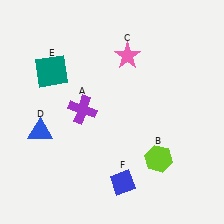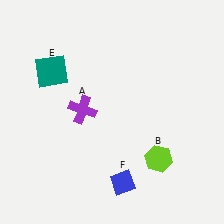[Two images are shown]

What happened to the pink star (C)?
The pink star (C) was removed in Image 2. It was in the top-right area of Image 1.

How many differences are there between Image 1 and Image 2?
There are 2 differences between the two images.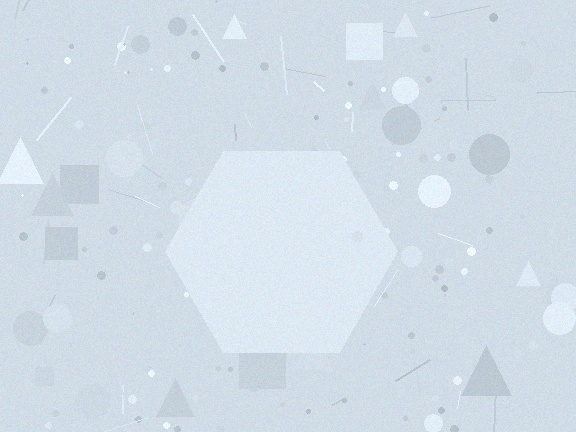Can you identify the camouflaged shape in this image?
The camouflaged shape is a hexagon.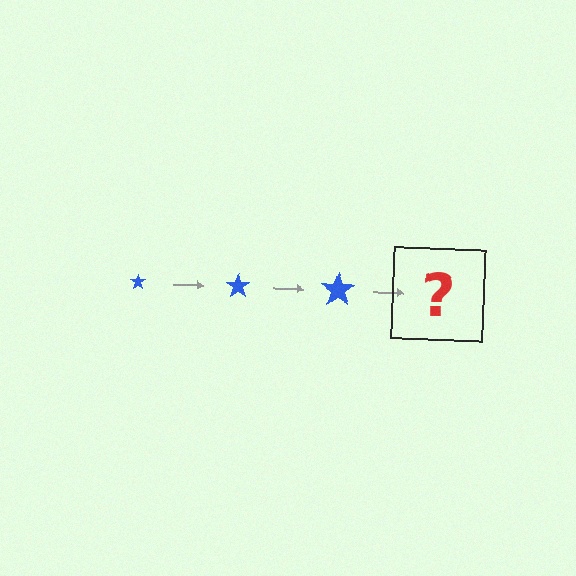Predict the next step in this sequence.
The next step is a blue star, larger than the previous one.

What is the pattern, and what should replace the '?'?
The pattern is that the star gets progressively larger each step. The '?' should be a blue star, larger than the previous one.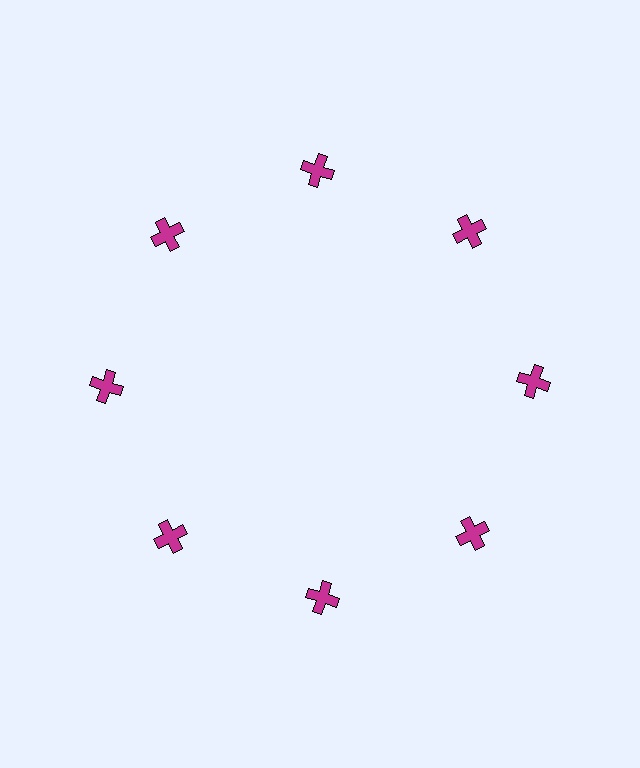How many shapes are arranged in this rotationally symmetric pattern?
There are 8 shapes, arranged in 8 groups of 1.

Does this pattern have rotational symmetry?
Yes, this pattern has 8-fold rotational symmetry. It looks the same after rotating 45 degrees around the center.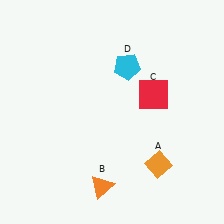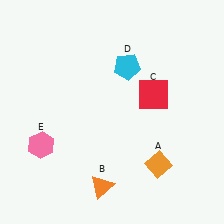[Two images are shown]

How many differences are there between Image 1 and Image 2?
There is 1 difference between the two images.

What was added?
A pink hexagon (E) was added in Image 2.